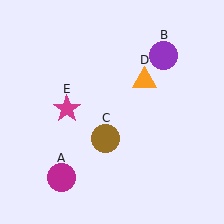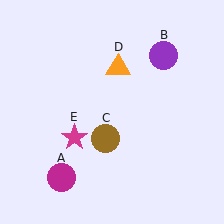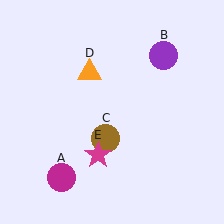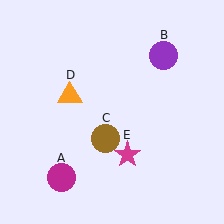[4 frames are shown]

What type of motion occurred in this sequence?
The orange triangle (object D), magenta star (object E) rotated counterclockwise around the center of the scene.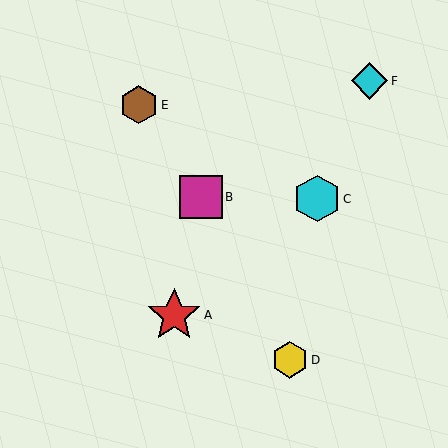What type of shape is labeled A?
Shape A is a red star.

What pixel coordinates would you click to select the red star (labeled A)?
Click at (174, 315) to select the red star A.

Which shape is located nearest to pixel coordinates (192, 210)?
The magenta square (labeled B) at (201, 197) is nearest to that location.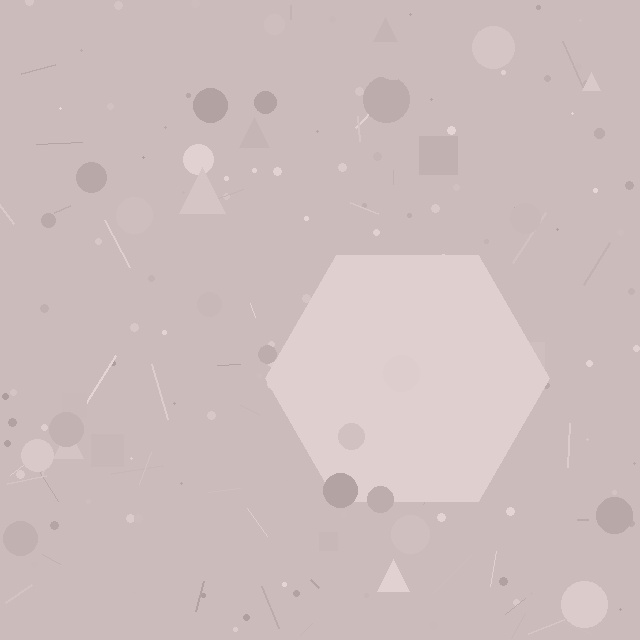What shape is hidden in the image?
A hexagon is hidden in the image.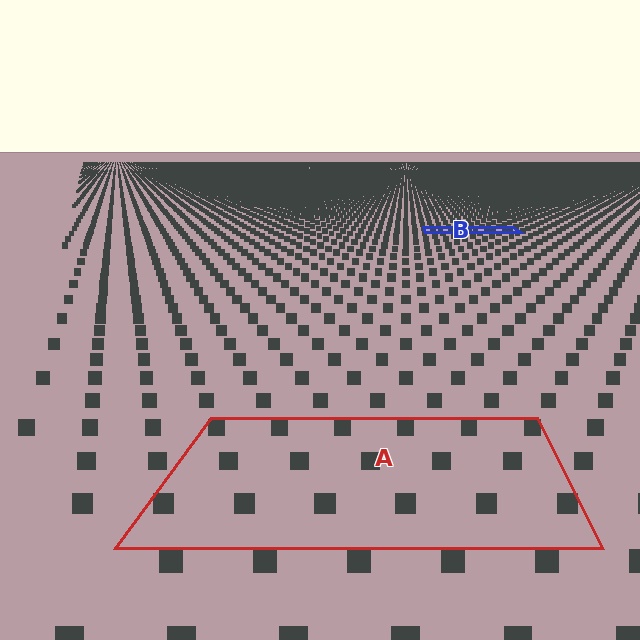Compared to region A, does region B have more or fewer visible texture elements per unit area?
Region B has more texture elements per unit area — they are packed more densely because it is farther away.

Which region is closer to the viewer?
Region A is closer. The texture elements there are larger and more spread out.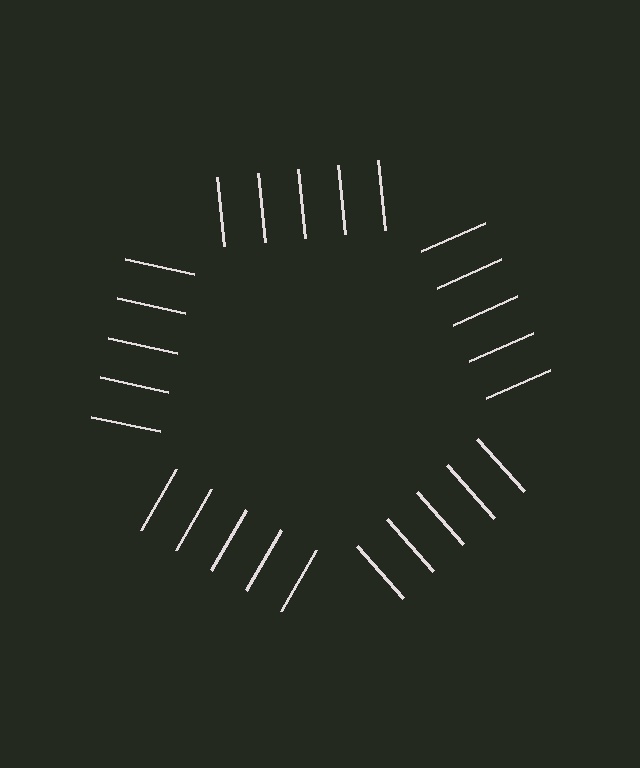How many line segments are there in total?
25 — 5 along each of the 5 edges.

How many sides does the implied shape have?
5 sides — the line-ends trace a pentagon.